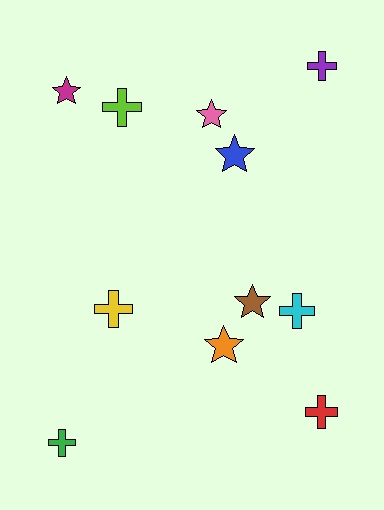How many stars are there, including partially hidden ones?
There are 5 stars.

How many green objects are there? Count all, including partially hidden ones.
There is 1 green object.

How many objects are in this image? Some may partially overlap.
There are 11 objects.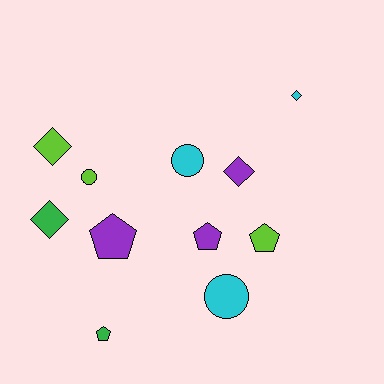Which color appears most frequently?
Purple, with 3 objects.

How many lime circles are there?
There is 1 lime circle.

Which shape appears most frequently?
Diamond, with 4 objects.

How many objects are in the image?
There are 11 objects.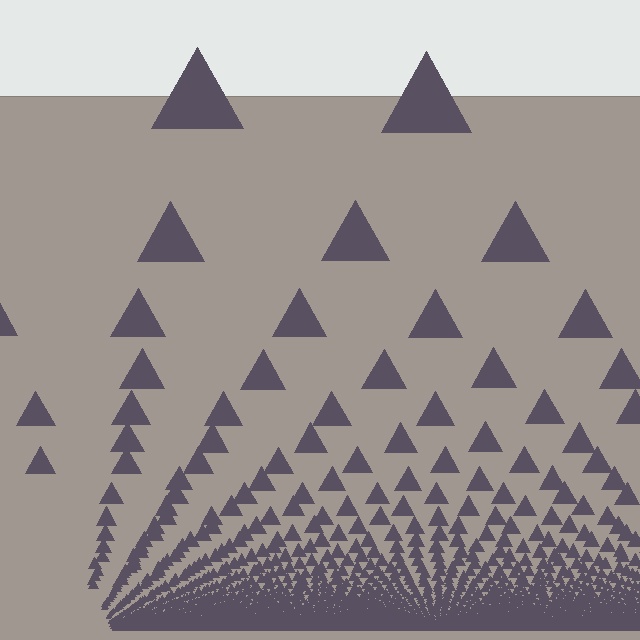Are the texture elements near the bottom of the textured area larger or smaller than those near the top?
Smaller. The gradient is inverted — elements near the bottom are smaller and denser.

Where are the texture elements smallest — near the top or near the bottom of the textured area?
Near the bottom.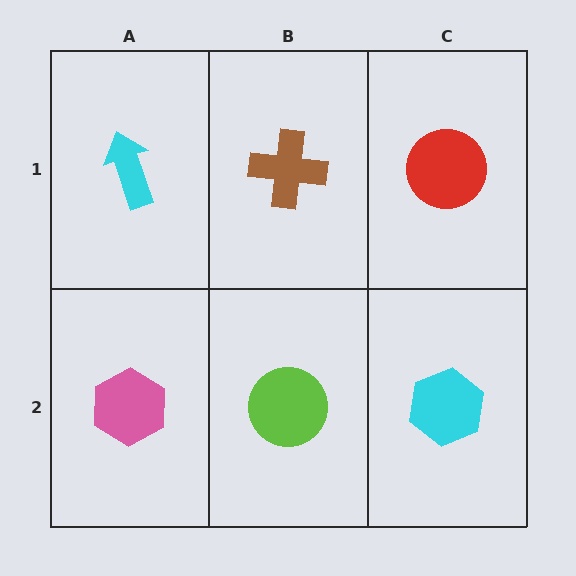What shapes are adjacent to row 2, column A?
A cyan arrow (row 1, column A), a lime circle (row 2, column B).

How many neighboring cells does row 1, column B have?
3.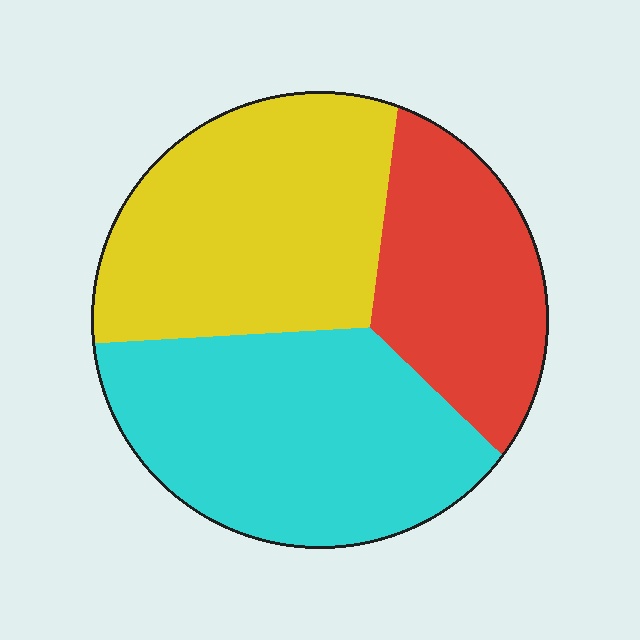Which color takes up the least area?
Red, at roughly 25%.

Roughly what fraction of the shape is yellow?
Yellow covers 37% of the shape.